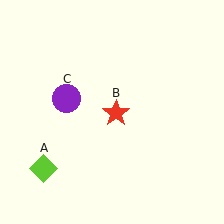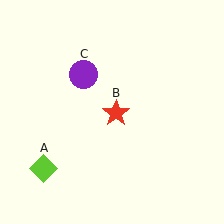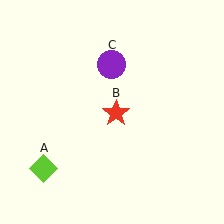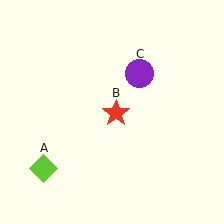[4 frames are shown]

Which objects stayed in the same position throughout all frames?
Lime diamond (object A) and red star (object B) remained stationary.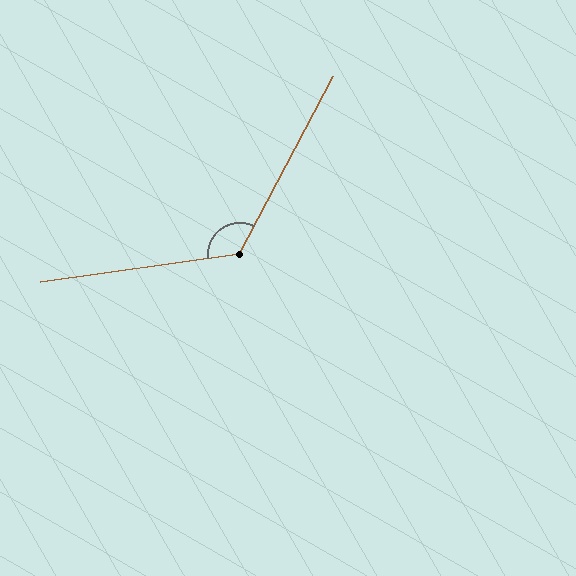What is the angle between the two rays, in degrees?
Approximately 126 degrees.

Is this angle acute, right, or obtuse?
It is obtuse.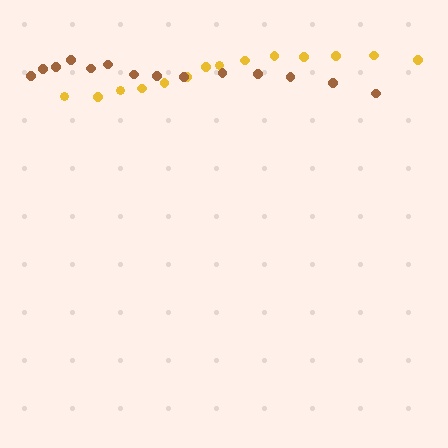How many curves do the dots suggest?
There are 2 distinct paths.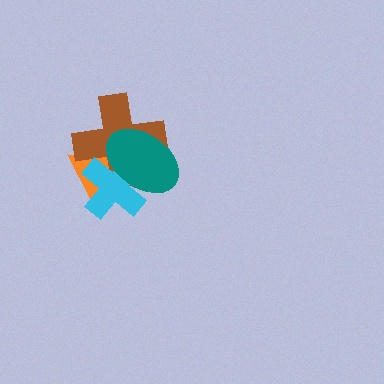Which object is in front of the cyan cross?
The teal ellipse is in front of the cyan cross.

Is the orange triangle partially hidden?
Yes, it is partially covered by another shape.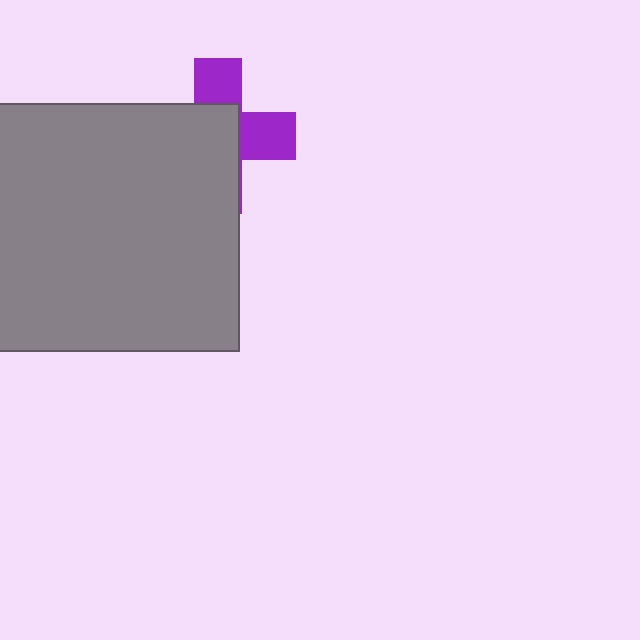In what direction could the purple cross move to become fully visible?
The purple cross could move toward the upper-right. That would shift it out from behind the gray square entirely.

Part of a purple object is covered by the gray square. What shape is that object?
It is a cross.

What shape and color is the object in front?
The object in front is a gray square.